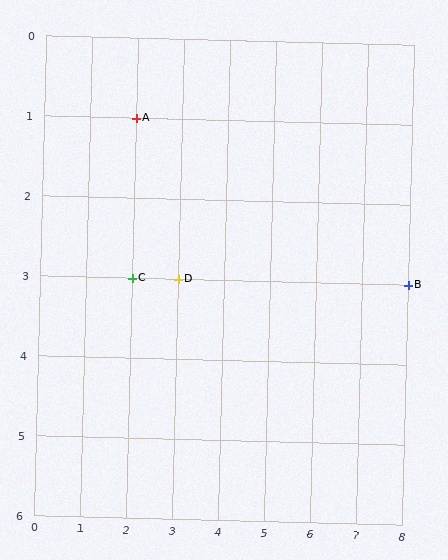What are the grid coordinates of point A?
Point A is at grid coordinates (2, 1).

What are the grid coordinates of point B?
Point B is at grid coordinates (8, 3).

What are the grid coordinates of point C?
Point C is at grid coordinates (2, 3).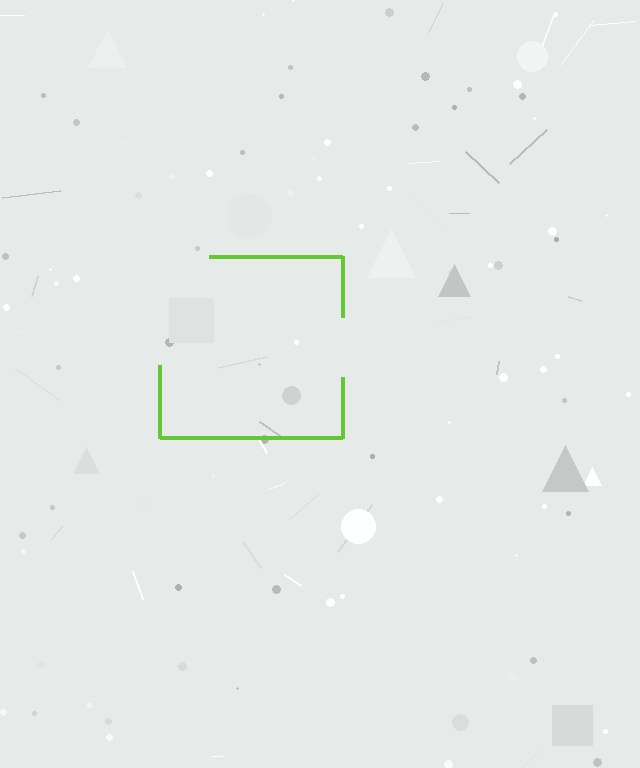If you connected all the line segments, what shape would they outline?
They would outline a square.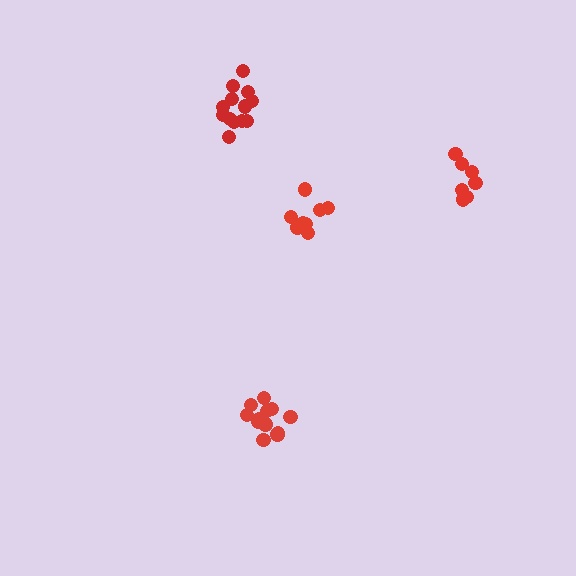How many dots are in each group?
Group 1: 8 dots, Group 2: 13 dots, Group 3: 13 dots, Group 4: 8 dots (42 total).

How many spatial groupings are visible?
There are 4 spatial groupings.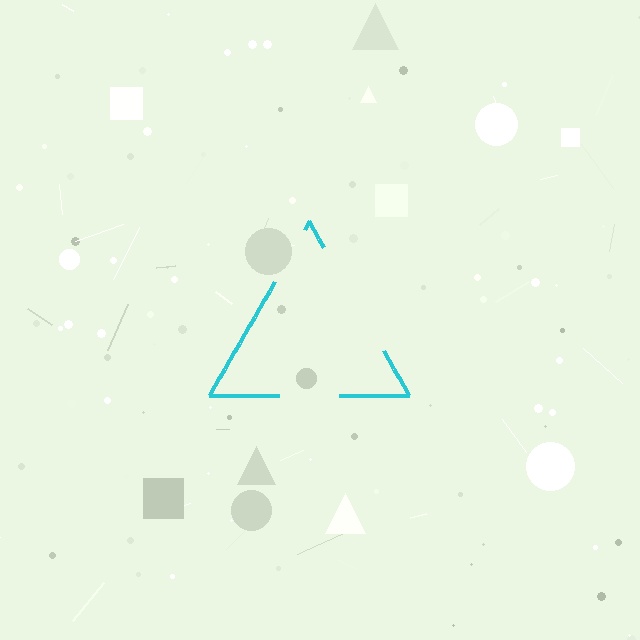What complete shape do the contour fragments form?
The contour fragments form a triangle.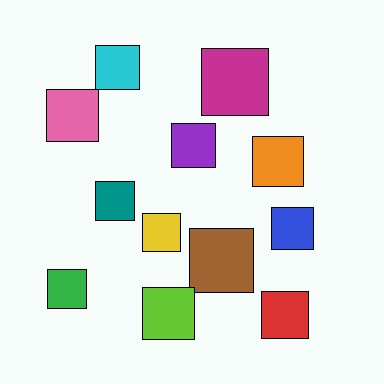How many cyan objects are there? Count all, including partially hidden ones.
There is 1 cyan object.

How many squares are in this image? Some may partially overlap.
There are 12 squares.